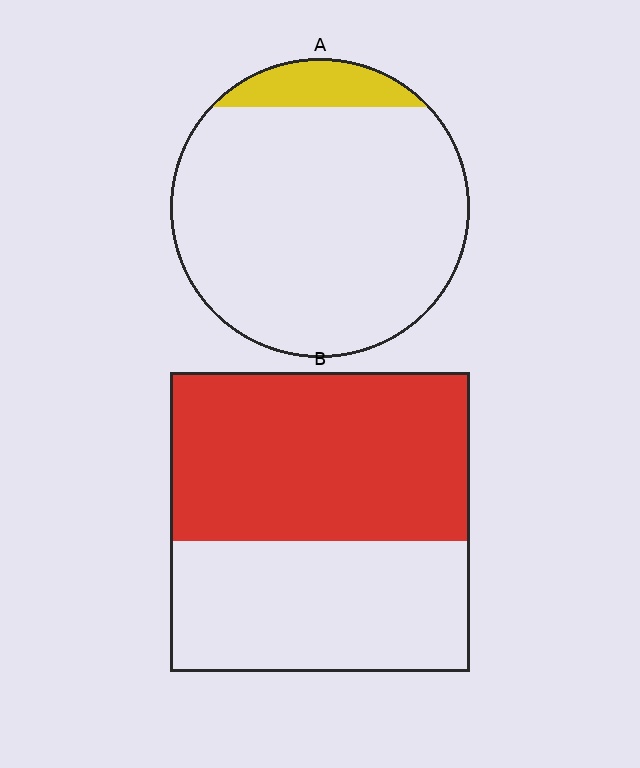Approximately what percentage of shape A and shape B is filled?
A is approximately 10% and B is approximately 55%.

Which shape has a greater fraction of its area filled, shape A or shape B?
Shape B.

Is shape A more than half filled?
No.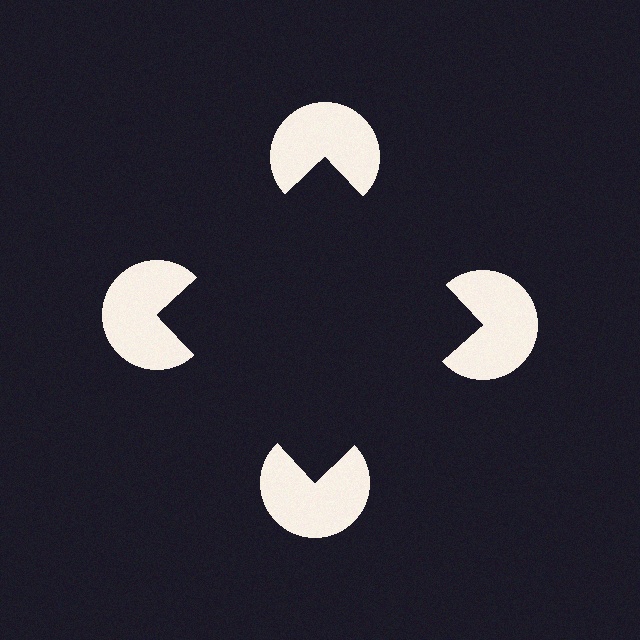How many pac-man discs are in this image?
There are 4 — one at each vertex of the illusory square.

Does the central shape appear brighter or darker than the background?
It typically appears slightly darker than the background, even though no actual brightness change is drawn.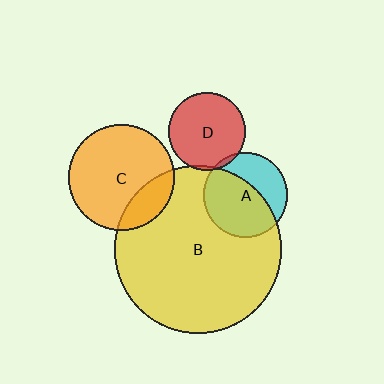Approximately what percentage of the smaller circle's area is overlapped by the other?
Approximately 5%.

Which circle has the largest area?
Circle B (yellow).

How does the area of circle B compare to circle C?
Approximately 2.5 times.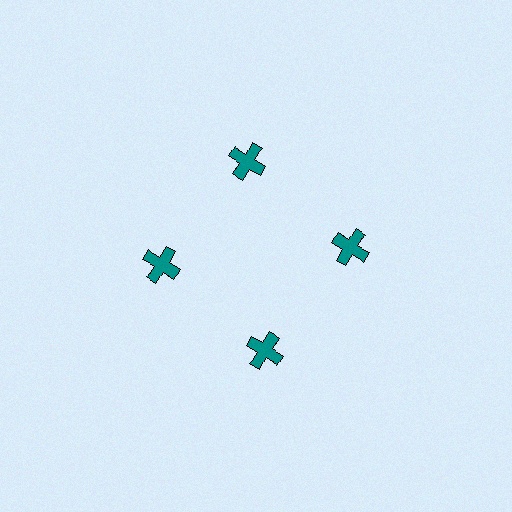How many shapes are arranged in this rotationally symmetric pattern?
There are 4 shapes, arranged in 4 groups of 1.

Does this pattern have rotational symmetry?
Yes, this pattern has 4-fold rotational symmetry. It looks the same after rotating 90 degrees around the center.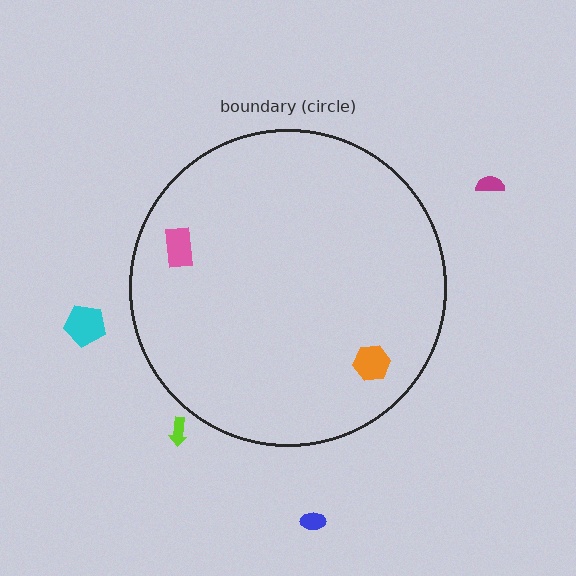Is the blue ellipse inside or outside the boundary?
Outside.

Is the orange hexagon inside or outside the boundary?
Inside.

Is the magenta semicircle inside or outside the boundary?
Outside.